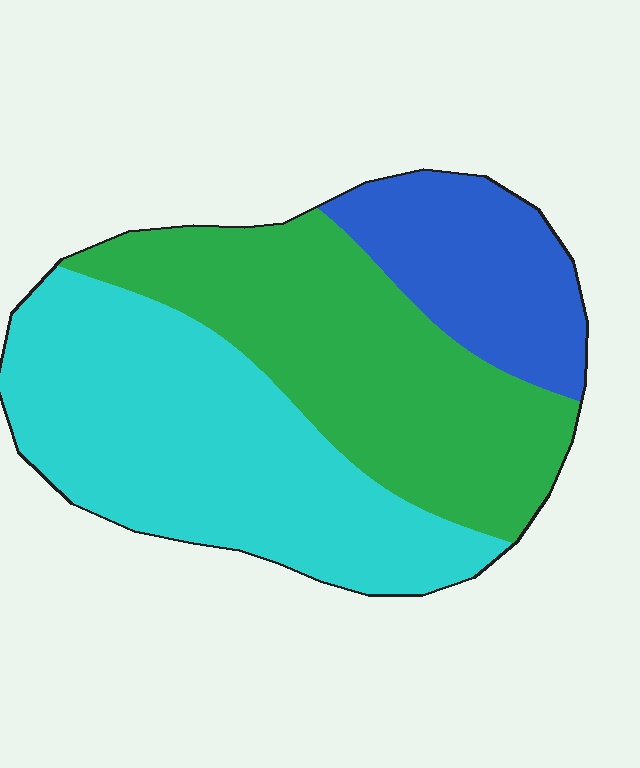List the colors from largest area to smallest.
From largest to smallest: cyan, green, blue.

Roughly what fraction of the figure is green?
Green takes up about three eighths (3/8) of the figure.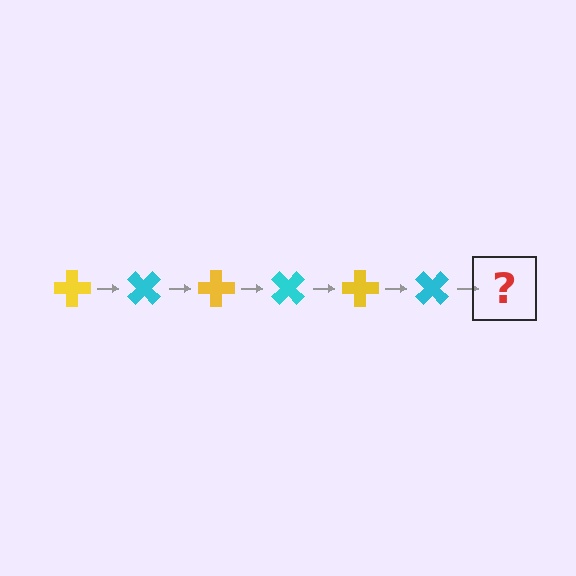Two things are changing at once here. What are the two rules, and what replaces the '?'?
The two rules are that it rotates 45 degrees each step and the color cycles through yellow and cyan. The '?' should be a yellow cross, rotated 270 degrees from the start.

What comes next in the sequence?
The next element should be a yellow cross, rotated 270 degrees from the start.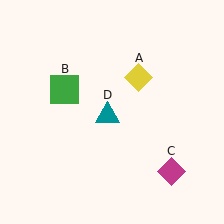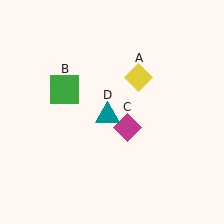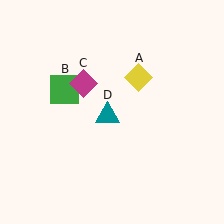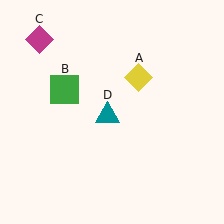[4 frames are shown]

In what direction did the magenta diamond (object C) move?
The magenta diamond (object C) moved up and to the left.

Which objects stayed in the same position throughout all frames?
Yellow diamond (object A) and green square (object B) and teal triangle (object D) remained stationary.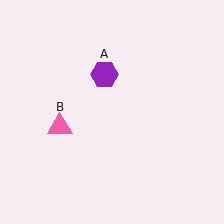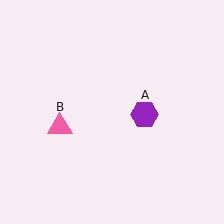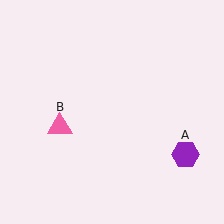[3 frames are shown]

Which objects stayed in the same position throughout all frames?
Pink triangle (object B) remained stationary.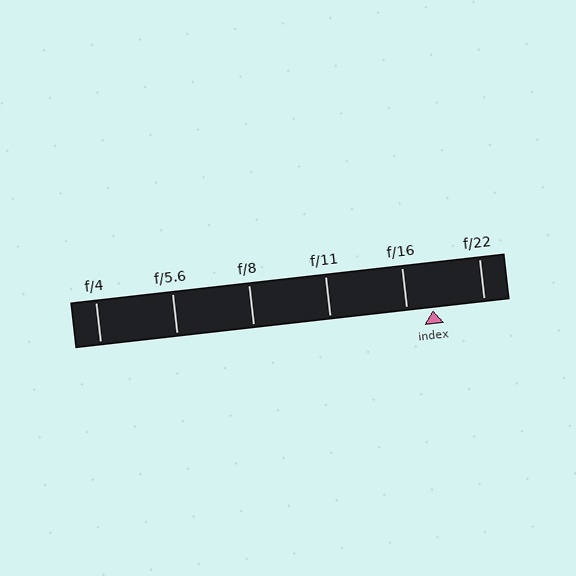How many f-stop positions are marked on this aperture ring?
There are 6 f-stop positions marked.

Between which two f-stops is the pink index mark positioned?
The index mark is between f/16 and f/22.